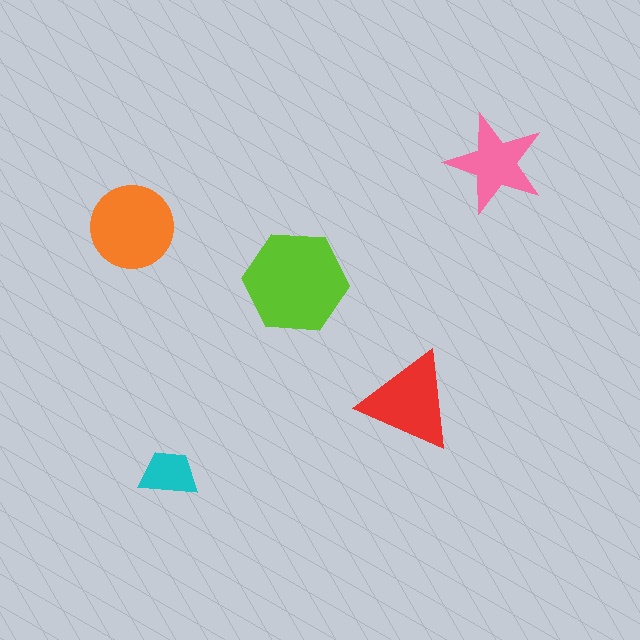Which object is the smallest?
The cyan trapezoid.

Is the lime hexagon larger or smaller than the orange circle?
Larger.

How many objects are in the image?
There are 5 objects in the image.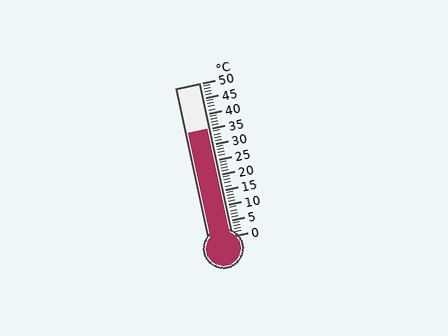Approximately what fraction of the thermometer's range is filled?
The thermometer is filled to approximately 70% of its range.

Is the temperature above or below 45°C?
The temperature is below 45°C.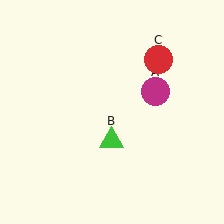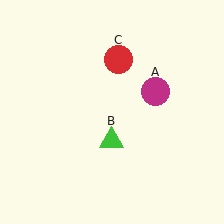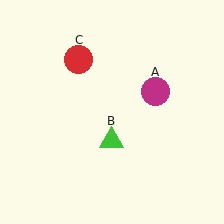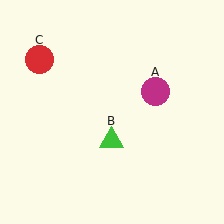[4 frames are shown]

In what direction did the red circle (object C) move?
The red circle (object C) moved left.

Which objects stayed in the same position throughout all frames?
Magenta circle (object A) and green triangle (object B) remained stationary.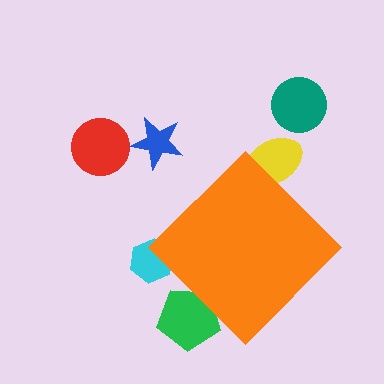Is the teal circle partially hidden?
No, the teal circle is fully visible.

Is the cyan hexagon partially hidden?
Yes, the cyan hexagon is partially hidden behind the orange diamond.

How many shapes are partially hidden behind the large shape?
3 shapes are partially hidden.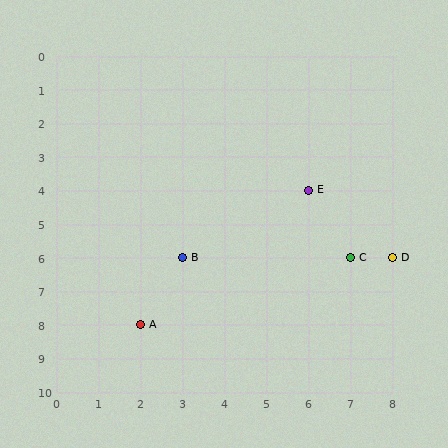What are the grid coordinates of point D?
Point D is at grid coordinates (8, 6).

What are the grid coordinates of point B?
Point B is at grid coordinates (3, 6).